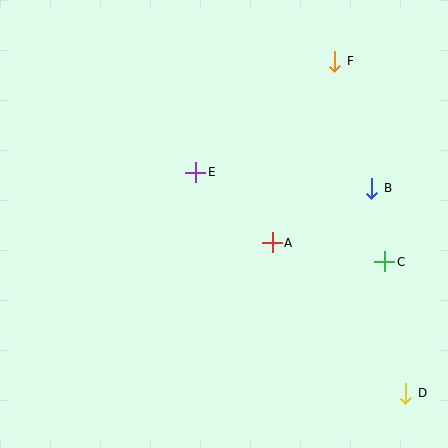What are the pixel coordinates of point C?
Point C is at (385, 262).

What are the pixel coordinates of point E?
Point E is at (196, 172).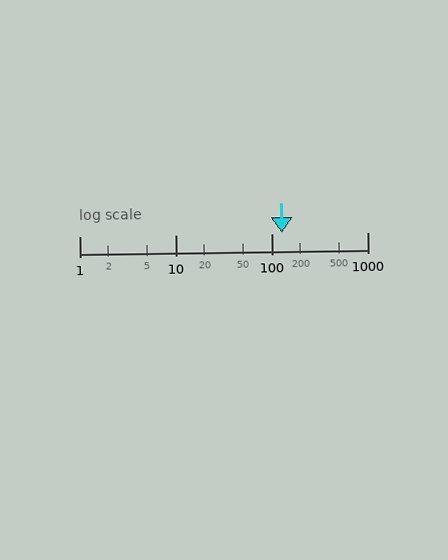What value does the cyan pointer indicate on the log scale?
The pointer indicates approximately 130.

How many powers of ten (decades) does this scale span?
The scale spans 3 decades, from 1 to 1000.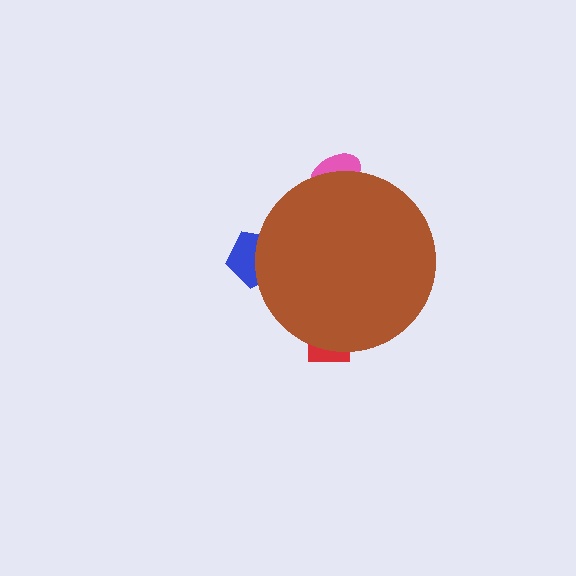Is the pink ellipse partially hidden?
Yes, the pink ellipse is partially hidden behind the brown circle.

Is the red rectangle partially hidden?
Yes, the red rectangle is partially hidden behind the brown circle.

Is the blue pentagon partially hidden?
Yes, the blue pentagon is partially hidden behind the brown circle.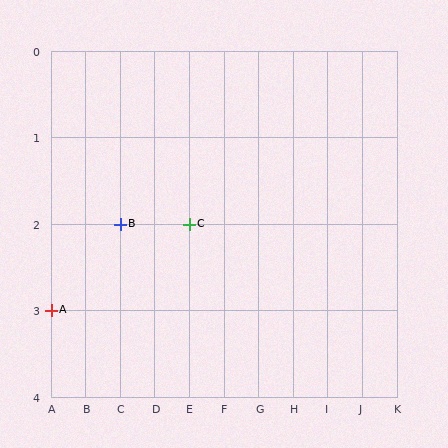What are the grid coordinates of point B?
Point B is at grid coordinates (C, 2).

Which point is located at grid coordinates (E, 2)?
Point C is at (E, 2).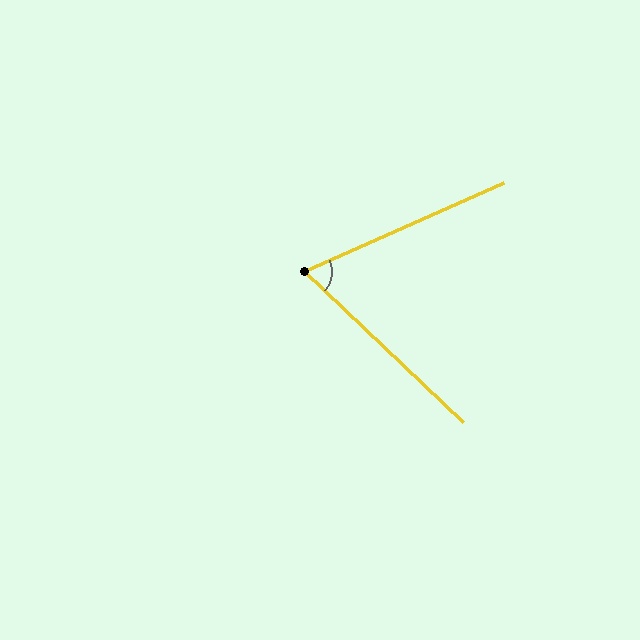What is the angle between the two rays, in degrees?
Approximately 68 degrees.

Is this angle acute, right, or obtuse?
It is acute.